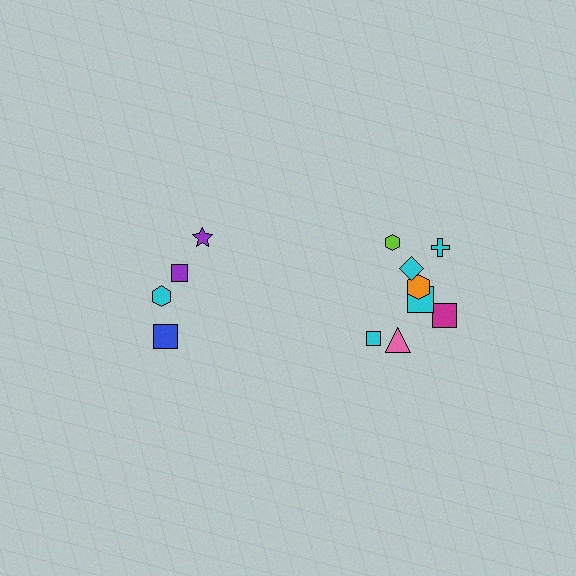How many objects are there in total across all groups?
There are 12 objects.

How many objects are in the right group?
There are 8 objects.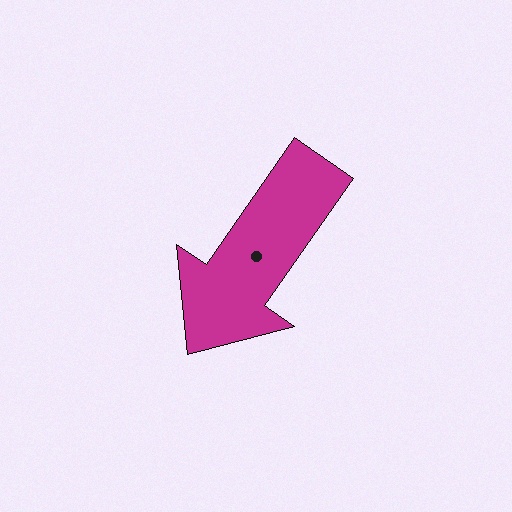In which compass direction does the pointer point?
Southwest.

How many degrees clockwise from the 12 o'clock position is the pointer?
Approximately 215 degrees.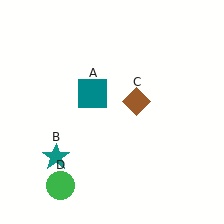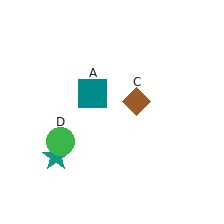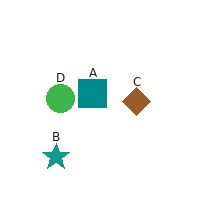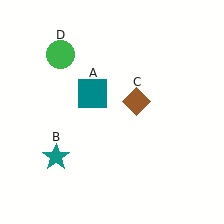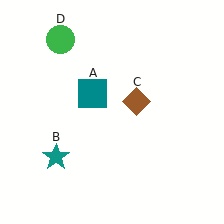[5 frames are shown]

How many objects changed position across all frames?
1 object changed position: green circle (object D).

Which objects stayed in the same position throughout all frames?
Teal square (object A) and teal star (object B) and brown diamond (object C) remained stationary.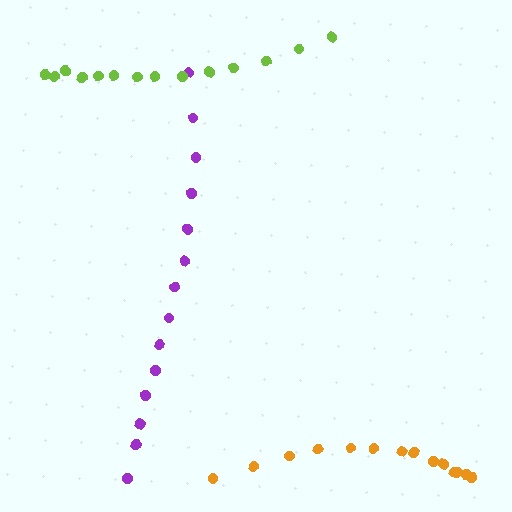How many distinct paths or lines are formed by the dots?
There are 3 distinct paths.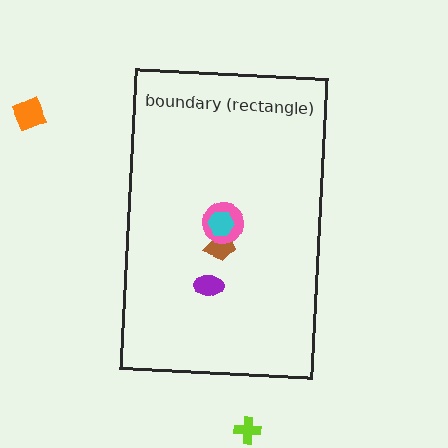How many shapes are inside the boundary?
4 inside, 2 outside.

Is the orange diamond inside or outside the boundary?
Outside.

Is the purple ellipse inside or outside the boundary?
Inside.